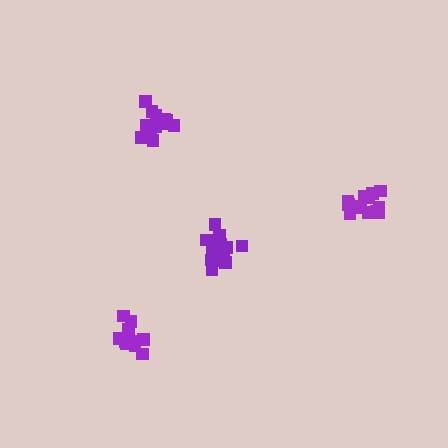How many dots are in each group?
Group 1: 14 dots, Group 2: 11 dots, Group 3: 15 dots, Group 4: 13 dots (53 total).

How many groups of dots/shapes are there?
There are 4 groups.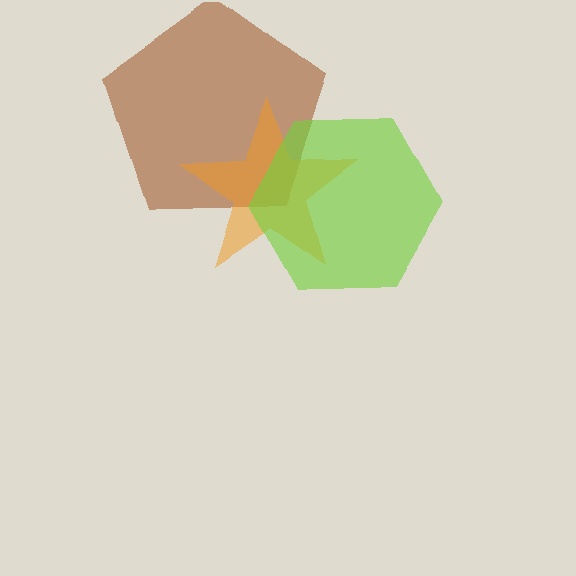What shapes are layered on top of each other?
The layered shapes are: a brown pentagon, an orange star, a lime hexagon.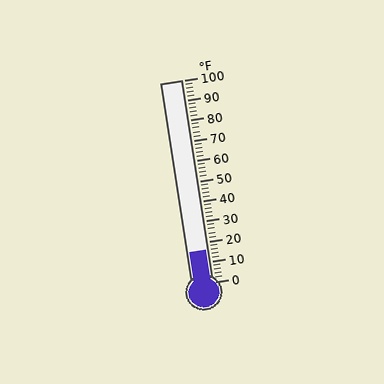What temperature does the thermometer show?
The thermometer shows approximately 16°F.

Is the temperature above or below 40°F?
The temperature is below 40°F.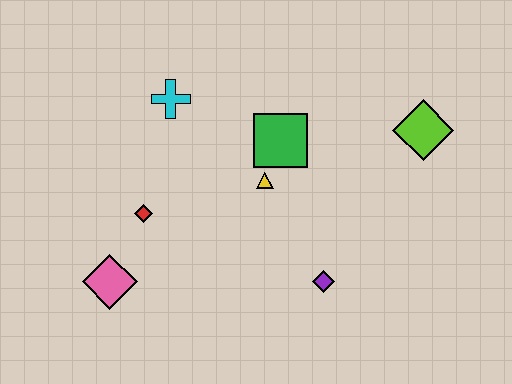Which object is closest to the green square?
The yellow triangle is closest to the green square.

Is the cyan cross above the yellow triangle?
Yes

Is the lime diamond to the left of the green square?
No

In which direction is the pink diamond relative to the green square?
The pink diamond is to the left of the green square.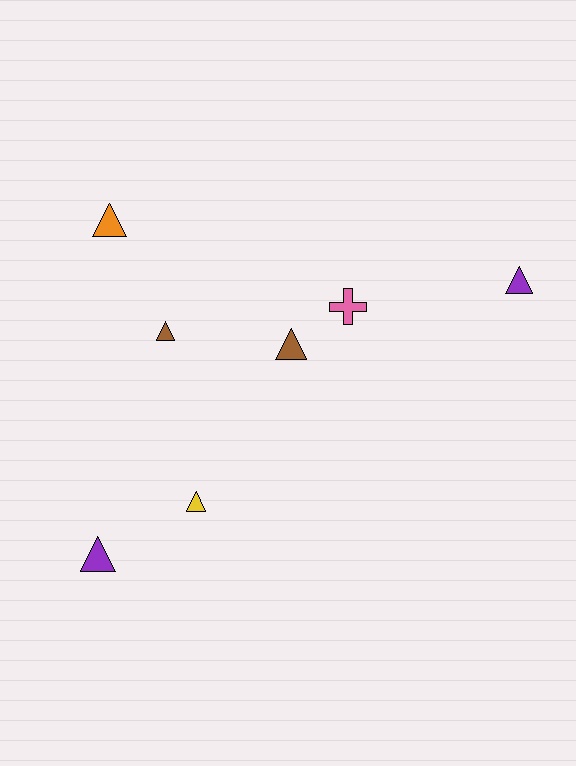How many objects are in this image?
There are 7 objects.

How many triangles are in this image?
There are 6 triangles.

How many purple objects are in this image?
There are 2 purple objects.